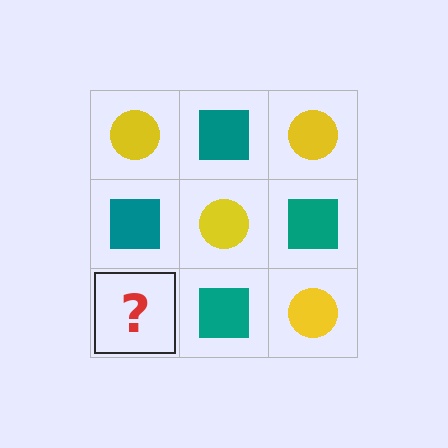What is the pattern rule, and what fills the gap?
The rule is that it alternates yellow circle and teal square in a checkerboard pattern. The gap should be filled with a yellow circle.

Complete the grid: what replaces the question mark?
The question mark should be replaced with a yellow circle.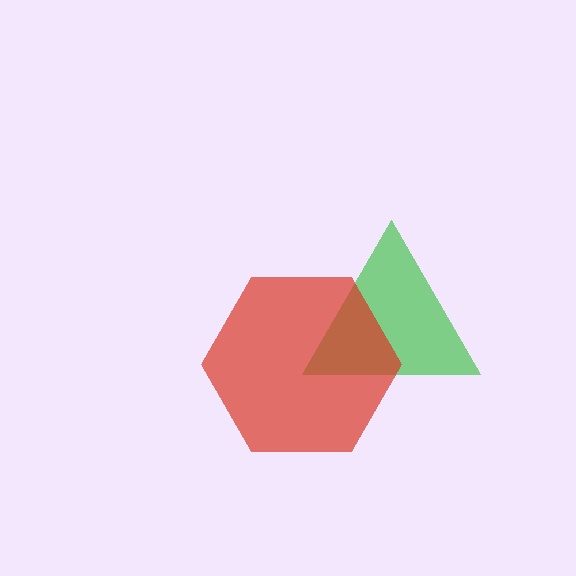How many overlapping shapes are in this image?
There are 2 overlapping shapes in the image.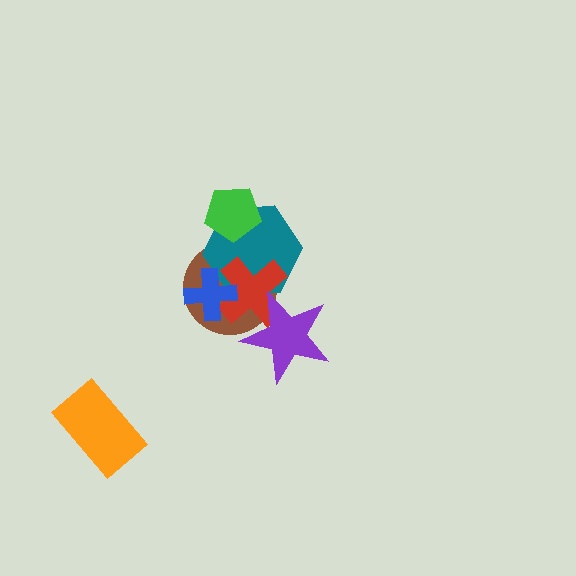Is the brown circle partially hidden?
Yes, it is partially covered by another shape.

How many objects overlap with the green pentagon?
1 object overlaps with the green pentagon.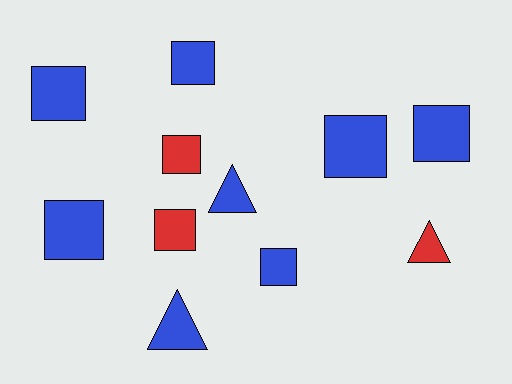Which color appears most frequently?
Blue, with 8 objects.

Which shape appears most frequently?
Square, with 8 objects.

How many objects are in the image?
There are 11 objects.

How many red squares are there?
There are 2 red squares.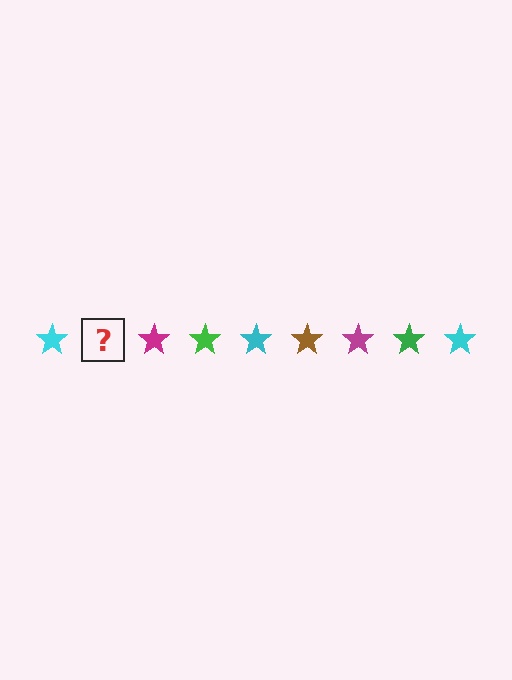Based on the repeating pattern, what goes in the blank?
The blank should be a brown star.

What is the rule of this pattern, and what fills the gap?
The rule is that the pattern cycles through cyan, brown, magenta, green stars. The gap should be filled with a brown star.